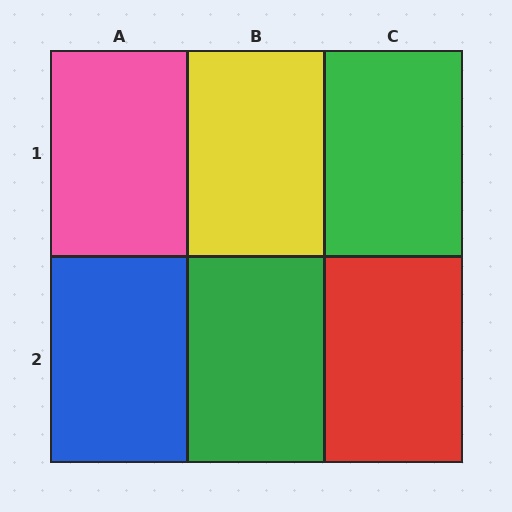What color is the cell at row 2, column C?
Red.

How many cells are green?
2 cells are green.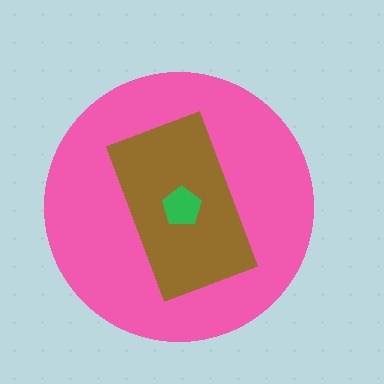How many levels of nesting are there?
3.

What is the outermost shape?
The pink circle.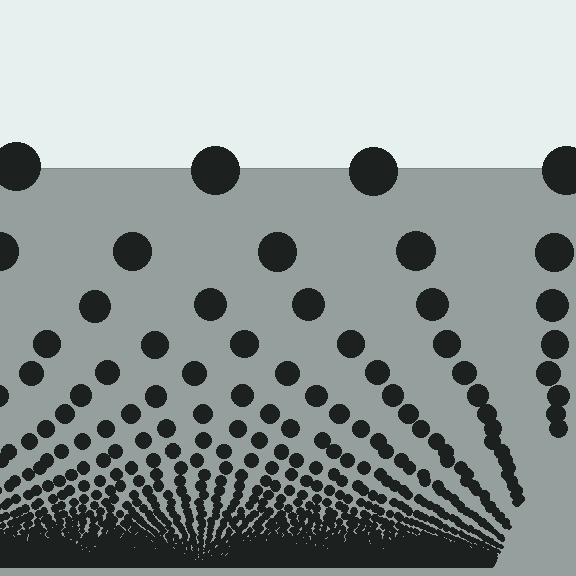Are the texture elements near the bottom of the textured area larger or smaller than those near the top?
Smaller. The gradient is inverted — elements near the bottom are smaller and denser.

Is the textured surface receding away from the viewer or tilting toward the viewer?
The surface appears to tilt toward the viewer. Texture elements get larger and sparser toward the top.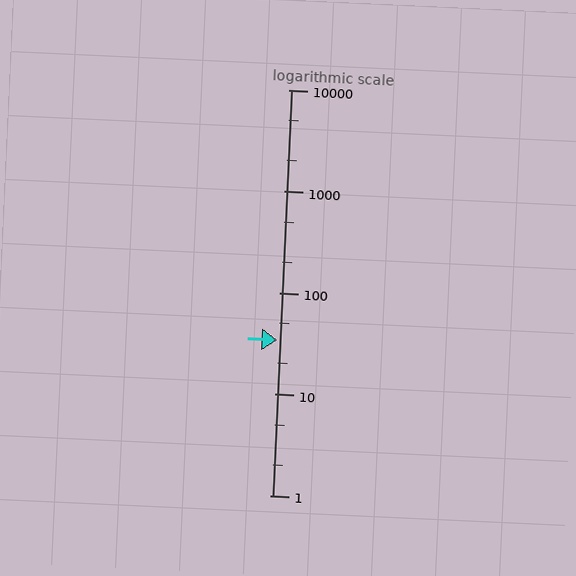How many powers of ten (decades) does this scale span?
The scale spans 4 decades, from 1 to 10000.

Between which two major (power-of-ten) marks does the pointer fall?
The pointer is between 10 and 100.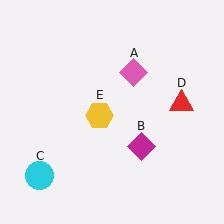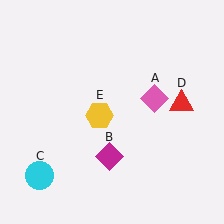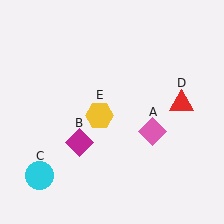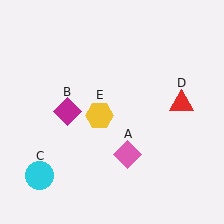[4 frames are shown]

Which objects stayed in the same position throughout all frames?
Cyan circle (object C) and red triangle (object D) and yellow hexagon (object E) remained stationary.